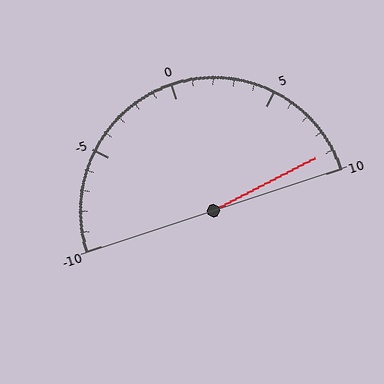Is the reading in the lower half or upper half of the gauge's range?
The reading is in the upper half of the range (-10 to 10).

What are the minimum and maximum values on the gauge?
The gauge ranges from -10 to 10.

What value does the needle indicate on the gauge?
The needle indicates approximately 9.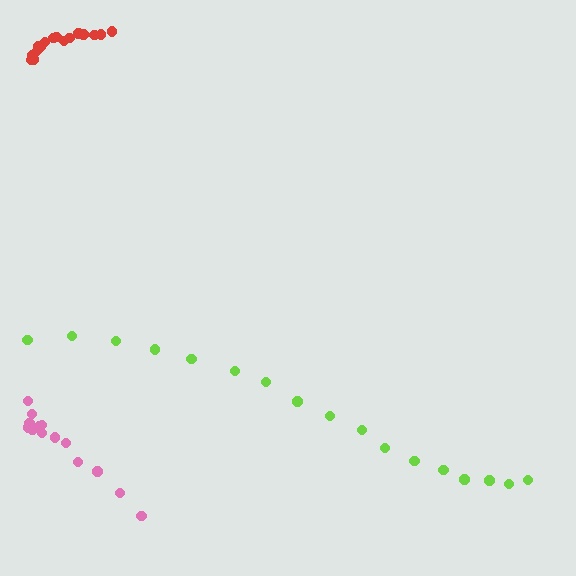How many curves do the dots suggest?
There are 3 distinct paths.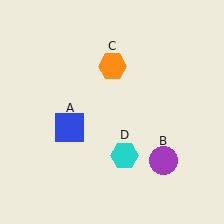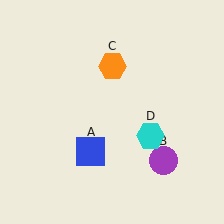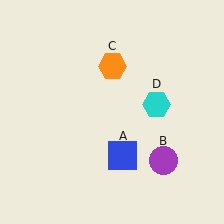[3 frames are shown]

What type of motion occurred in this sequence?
The blue square (object A), cyan hexagon (object D) rotated counterclockwise around the center of the scene.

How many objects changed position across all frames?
2 objects changed position: blue square (object A), cyan hexagon (object D).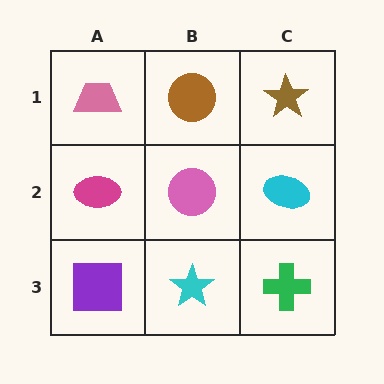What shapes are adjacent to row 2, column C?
A brown star (row 1, column C), a green cross (row 3, column C), a pink circle (row 2, column B).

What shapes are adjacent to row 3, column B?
A pink circle (row 2, column B), a purple square (row 3, column A), a green cross (row 3, column C).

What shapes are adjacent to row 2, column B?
A brown circle (row 1, column B), a cyan star (row 3, column B), a magenta ellipse (row 2, column A), a cyan ellipse (row 2, column C).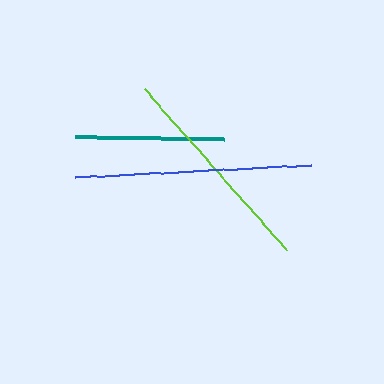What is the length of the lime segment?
The lime segment is approximately 215 pixels long.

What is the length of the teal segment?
The teal segment is approximately 149 pixels long.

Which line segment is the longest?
The blue line is the longest at approximately 237 pixels.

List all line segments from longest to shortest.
From longest to shortest: blue, lime, teal.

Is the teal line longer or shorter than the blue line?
The blue line is longer than the teal line.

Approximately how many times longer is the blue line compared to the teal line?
The blue line is approximately 1.6 times the length of the teal line.